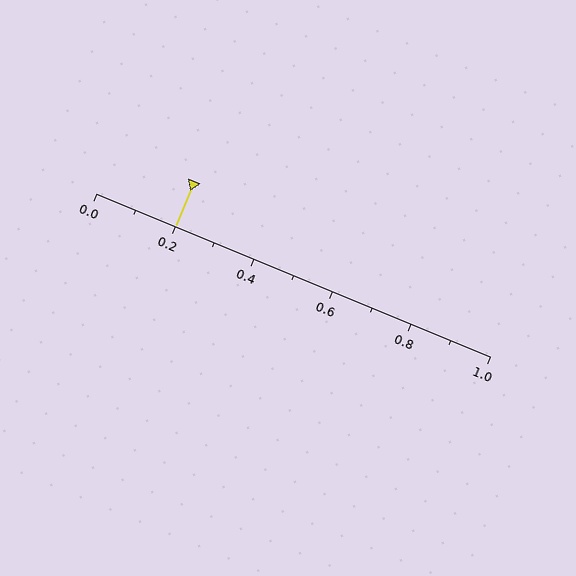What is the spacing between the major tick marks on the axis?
The major ticks are spaced 0.2 apart.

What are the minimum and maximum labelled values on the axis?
The axis runs from 0.0 to 1.0.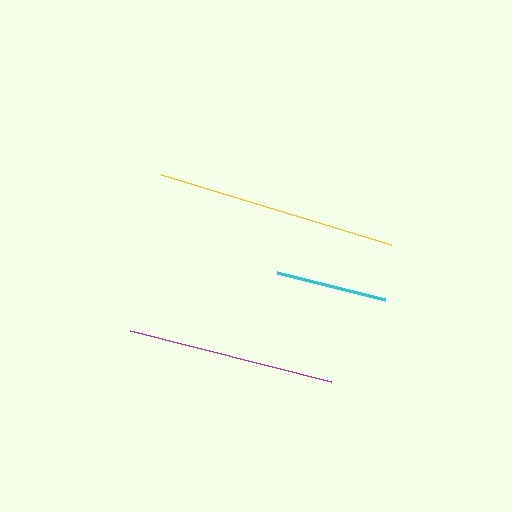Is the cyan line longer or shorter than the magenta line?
The magenta line is longer than the cyan line.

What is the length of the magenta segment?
The magenta segment is approximately 207 pixels long.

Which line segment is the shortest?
The cyan line is the shortest at approximately 111 pixels.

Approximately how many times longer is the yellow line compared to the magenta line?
The yellow line is approximately 1.2 times the length of the magenta line.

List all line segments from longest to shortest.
From longest to shortest: yellow, magenta, cyan.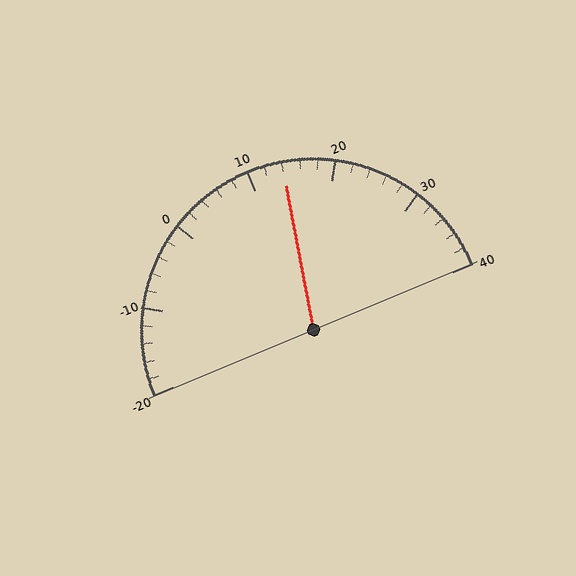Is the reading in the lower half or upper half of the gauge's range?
The reading is in the upper half of the range (-20 to 40).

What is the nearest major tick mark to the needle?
The nearest major tick mark is 10.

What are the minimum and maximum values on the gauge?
The gauge ranges from -20 to 40.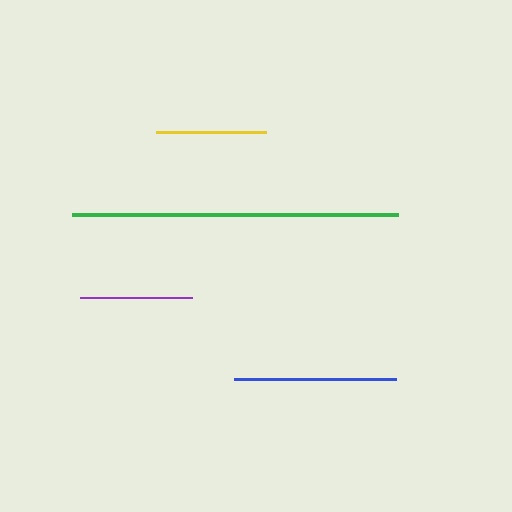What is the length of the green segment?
The green segment is approximately 326 pixels long.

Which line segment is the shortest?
The yellow line is the shortest at approximately 110 pixels.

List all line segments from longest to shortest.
From longest to shortest: green, blue, purple, yellow.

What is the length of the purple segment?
The purple segment is approximately 111 pixels long.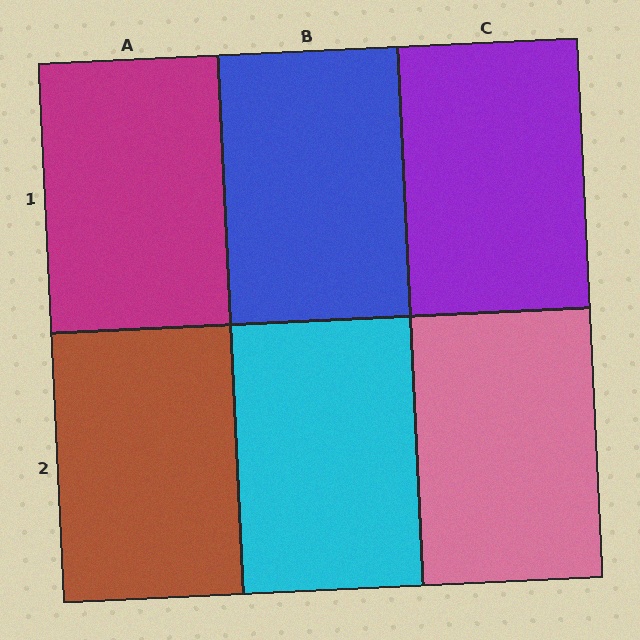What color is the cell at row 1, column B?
Blue.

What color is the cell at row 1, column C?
Purple.